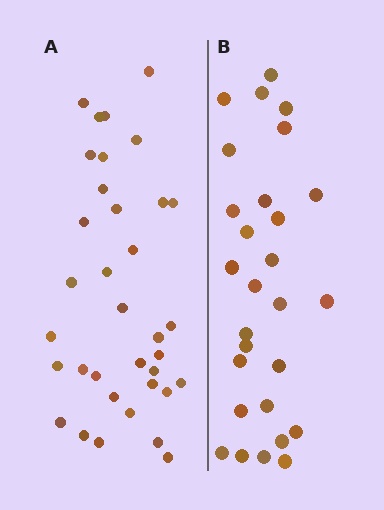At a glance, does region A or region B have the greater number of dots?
Region A (the left region) has more dots.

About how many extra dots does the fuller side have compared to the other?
Region A has roughly 8 or so more dots than region B.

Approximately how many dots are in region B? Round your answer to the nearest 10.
About 30 dots. (The exact count is 28, which rounds to 30.)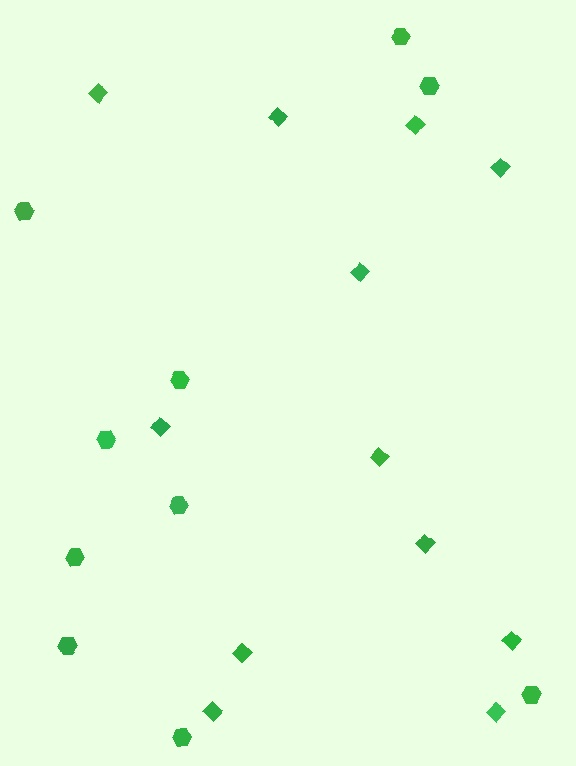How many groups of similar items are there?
There are 2 groups: one group of hexagons (10) and one group of diamonds (12).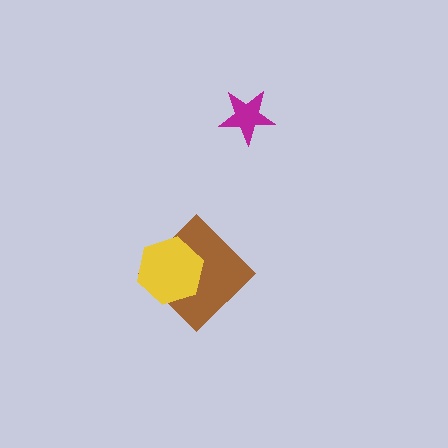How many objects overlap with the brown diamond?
1 object overlaps with the brown diamond.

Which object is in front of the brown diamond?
The yellow hexagon is in front of the brown diamond.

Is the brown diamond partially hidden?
Yes, it is partially covered by another shape.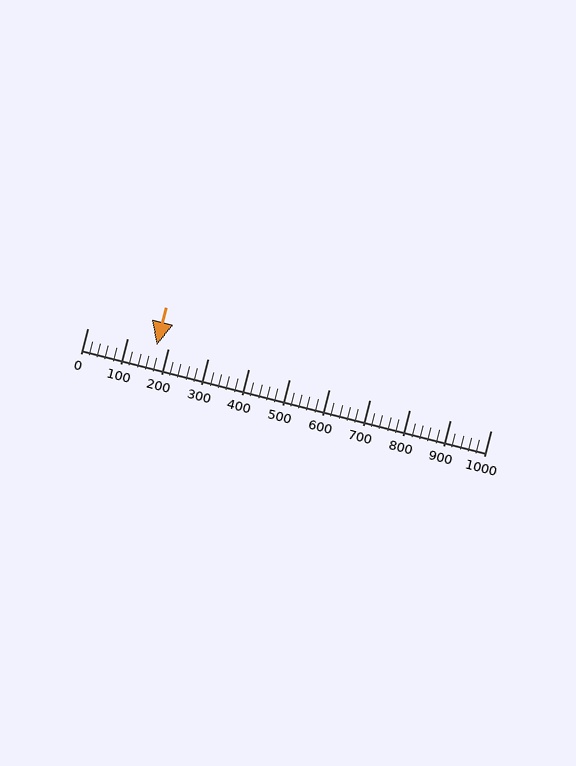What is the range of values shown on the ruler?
The ruler shows values from 0 to 1000.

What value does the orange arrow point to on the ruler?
The orange arrow points to approximately 173.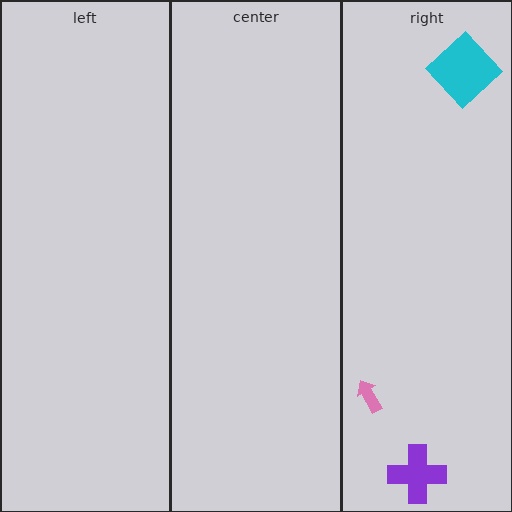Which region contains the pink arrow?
The right region.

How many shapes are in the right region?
3.